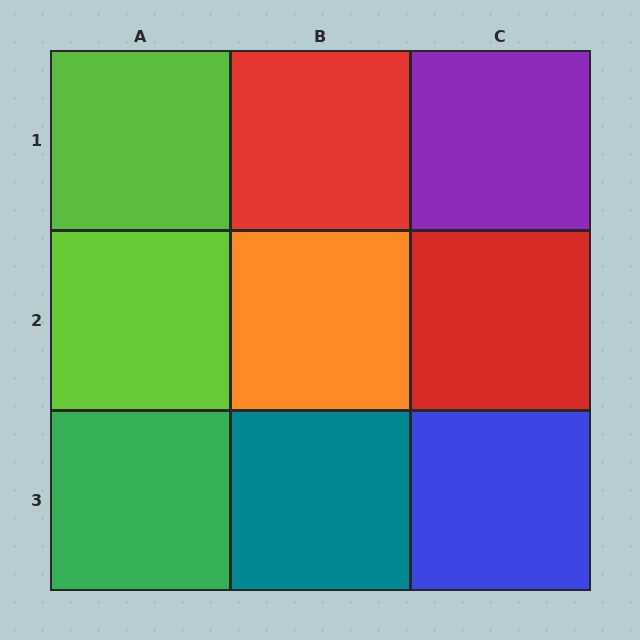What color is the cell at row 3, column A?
Green.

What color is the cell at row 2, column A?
Lime.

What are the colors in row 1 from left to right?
Lime, red, purple.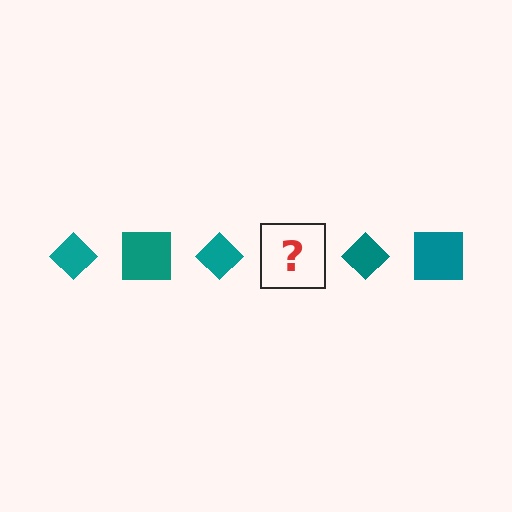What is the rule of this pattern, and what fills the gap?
The rule is that the pattern cycles through diamond, square shapes in teal. The gap should be filled with a teal square.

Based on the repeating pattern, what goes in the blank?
The blank should be a teal square.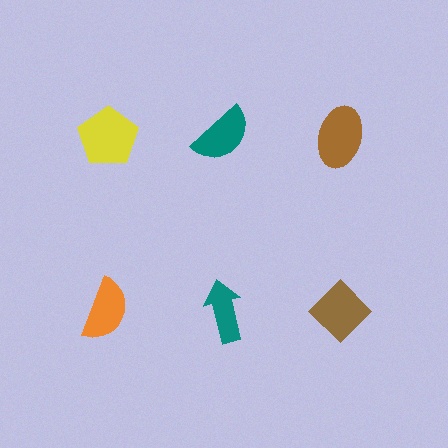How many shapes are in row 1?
3 shapes.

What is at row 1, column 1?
A yellow pentagon.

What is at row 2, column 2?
A teal arrow.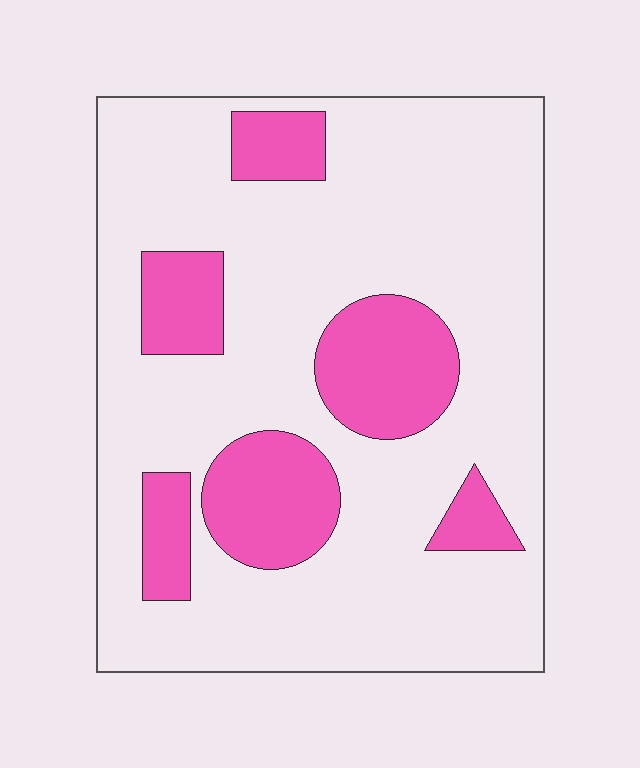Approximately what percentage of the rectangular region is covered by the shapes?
Approximately 20%.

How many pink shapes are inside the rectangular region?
6.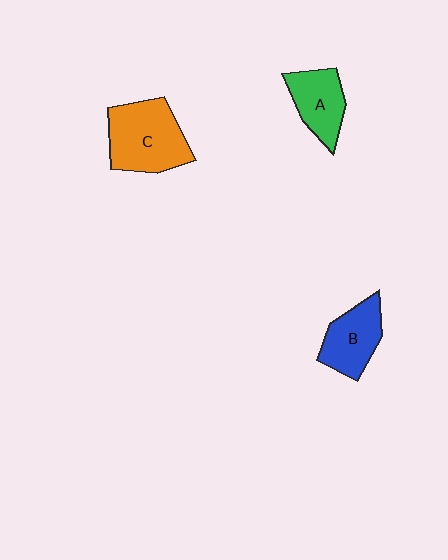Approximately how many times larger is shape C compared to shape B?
Approximately 1.5 times.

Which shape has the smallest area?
Shape A (green).